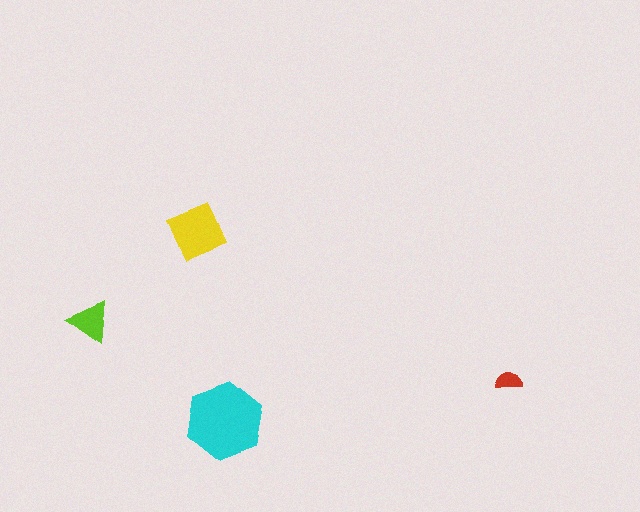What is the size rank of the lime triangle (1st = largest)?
3rd.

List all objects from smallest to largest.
The red semicircle, the lime triangle, the yellow diamond, the cyan hexagon.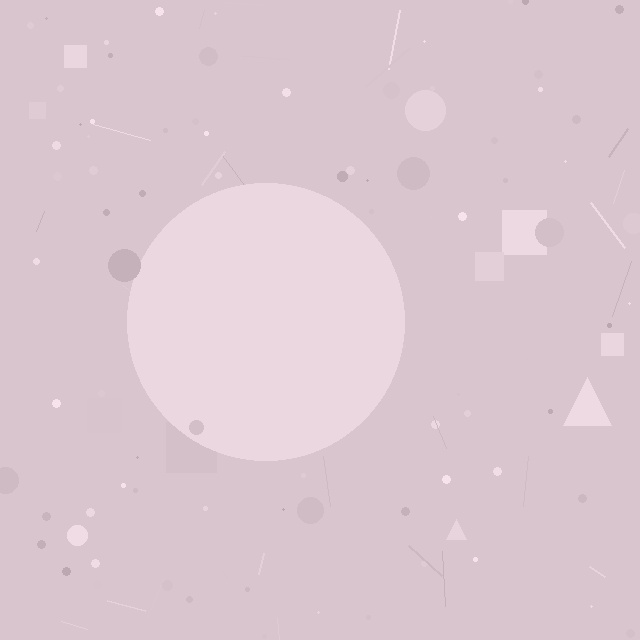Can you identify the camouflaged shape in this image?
The camouflaged shape is a circle.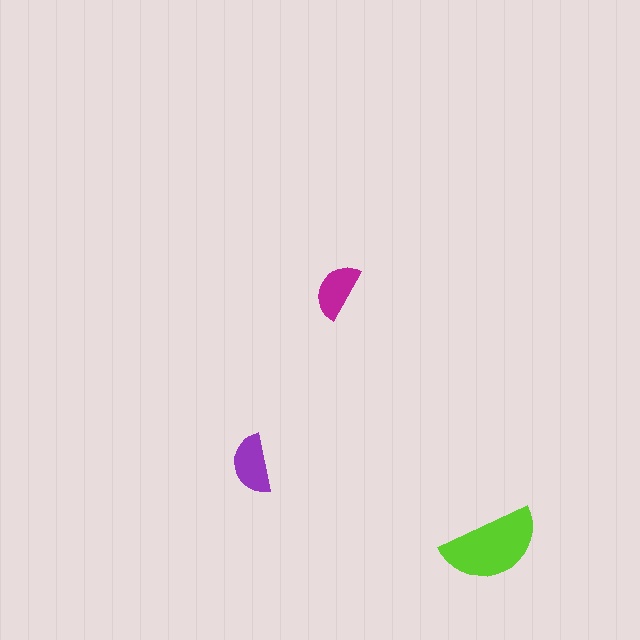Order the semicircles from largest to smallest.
the lime one, the purple one, the magenta one.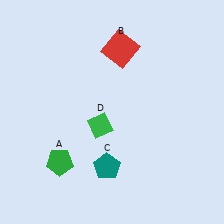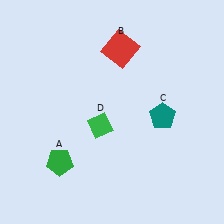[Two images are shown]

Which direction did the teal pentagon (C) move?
The teal pentagon (C) moved right.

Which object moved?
The teal pentagon (C) moved right.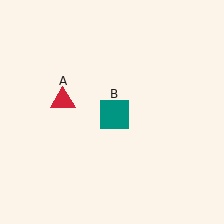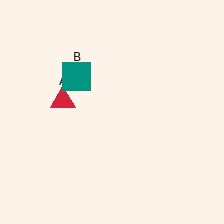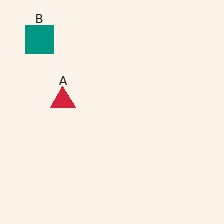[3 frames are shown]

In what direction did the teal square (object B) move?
The teal square (object B) moved up and to the left.